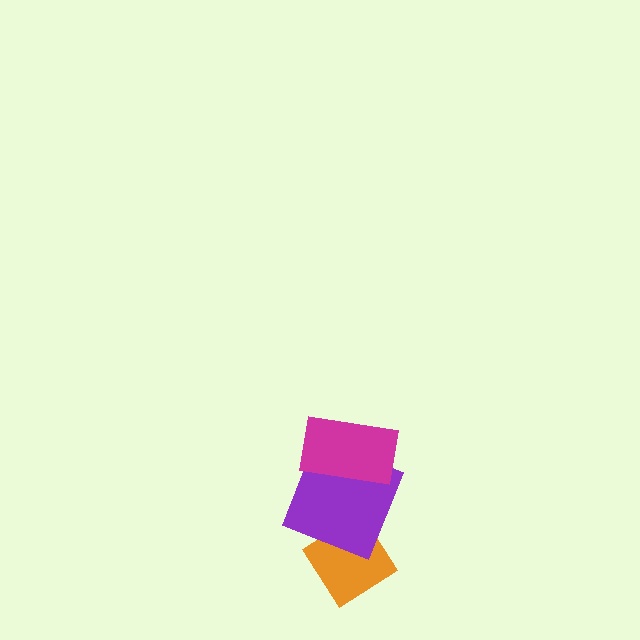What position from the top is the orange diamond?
The orange diamond is 3rd from the top.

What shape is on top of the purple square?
The magenta rectangle is on top of the purple square.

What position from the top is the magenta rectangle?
The magenta rectangle is 1st from the top.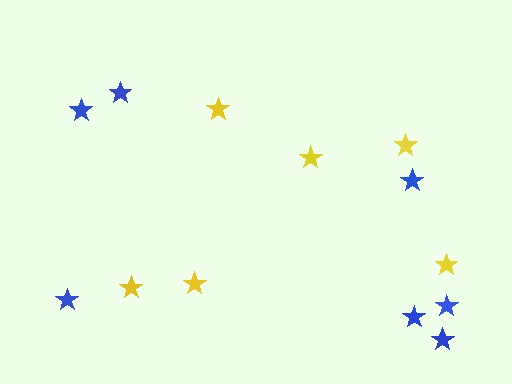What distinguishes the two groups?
There are 2 groups: one group of yellow stars (6) and one group of blue stars (7).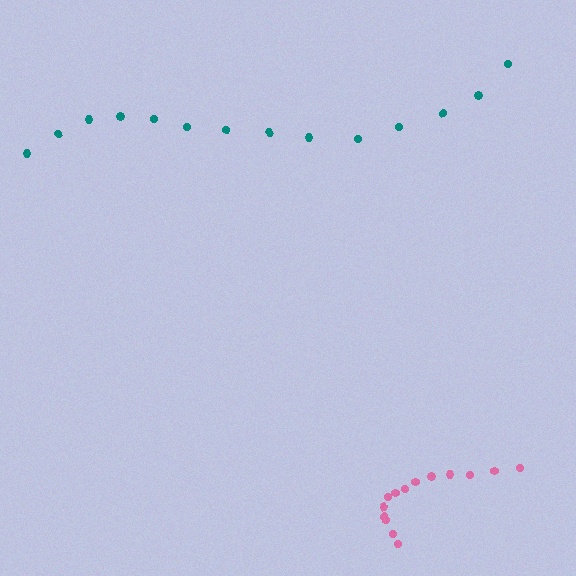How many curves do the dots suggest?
There are 2 distinct paths.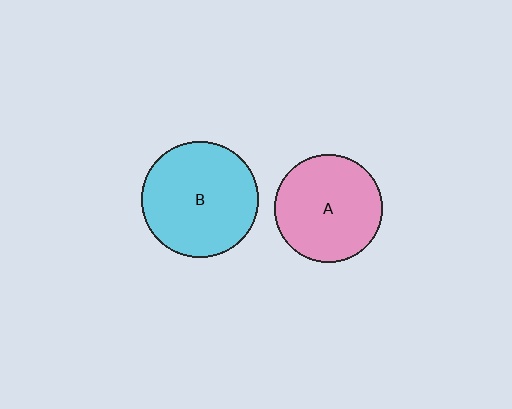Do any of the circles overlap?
No, none of the circles overlap.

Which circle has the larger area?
Circle B (cyan).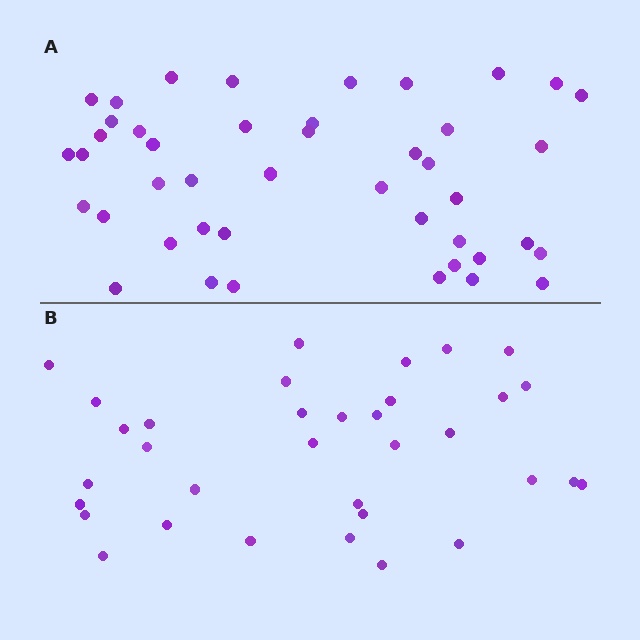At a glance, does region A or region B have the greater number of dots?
Region A (the top region) has more dots.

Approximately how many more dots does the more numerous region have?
Region A has roughly 10 or so more dots than region B.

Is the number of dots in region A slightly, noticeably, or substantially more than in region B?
Region A has noticeably more, but not dramatically so. The ratio is roughly 1.3 to 1.